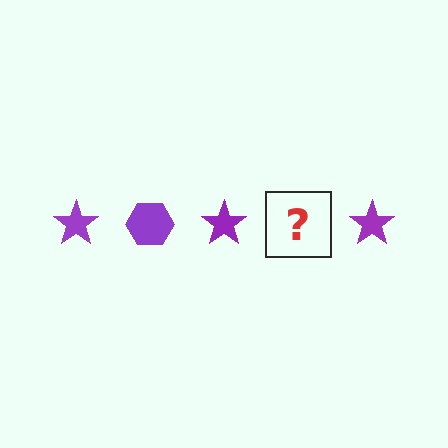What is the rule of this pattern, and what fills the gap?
The rule is that the pattern cycles through star, hexagon shapes in purple. The gap should be filled with a purple hexagon.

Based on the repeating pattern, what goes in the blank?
The blank should be a purple hexagon.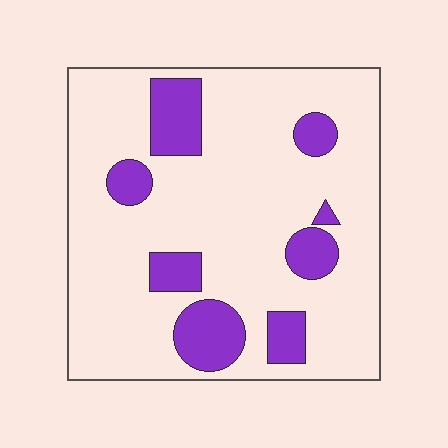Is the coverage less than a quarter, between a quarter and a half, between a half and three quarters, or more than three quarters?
Less than a quarter.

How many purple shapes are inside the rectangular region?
8.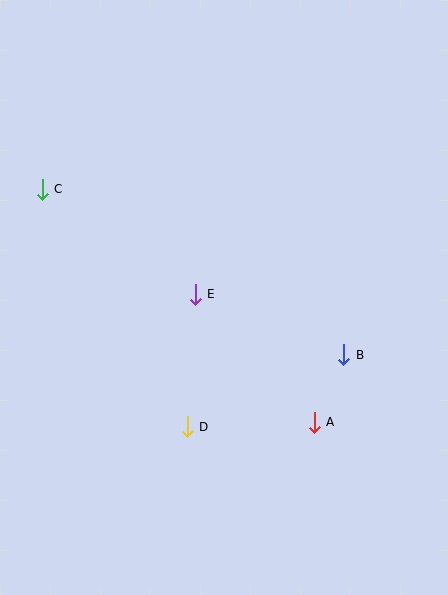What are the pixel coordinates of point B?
Point B is at (344, 355).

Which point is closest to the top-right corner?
Point B is closest to the top-right corner.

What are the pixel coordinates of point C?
Point C is at (42, 189).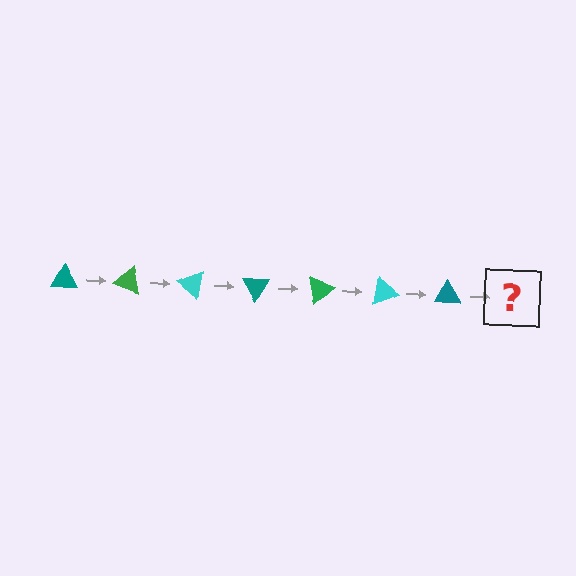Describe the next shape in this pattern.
It should be a green triangle, rotated 140 degrees from the start.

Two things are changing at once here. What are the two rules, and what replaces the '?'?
The two rules are that it rotates 20 degrees each step and the color cycles through teal, green, and cyan. The '?' should be a green triangle, rotated 140 degrees from the start.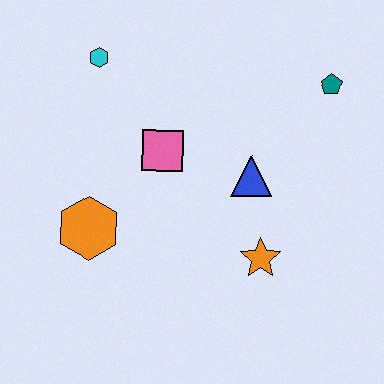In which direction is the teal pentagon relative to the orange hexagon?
The teal pentagon is to the right of the orange hexagon.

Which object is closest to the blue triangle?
The orange star is closest to the blue triangle.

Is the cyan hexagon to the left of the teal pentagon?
Yes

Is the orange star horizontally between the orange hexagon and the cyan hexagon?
No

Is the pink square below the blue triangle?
No